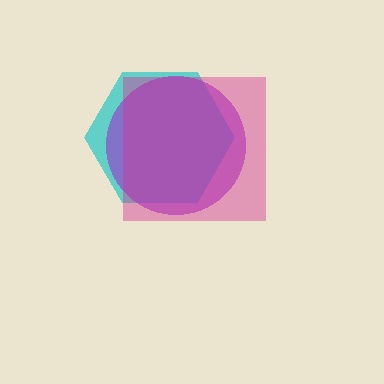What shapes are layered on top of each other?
The layered shapes are: a cyan hexagon, a purple circle, a magenta square.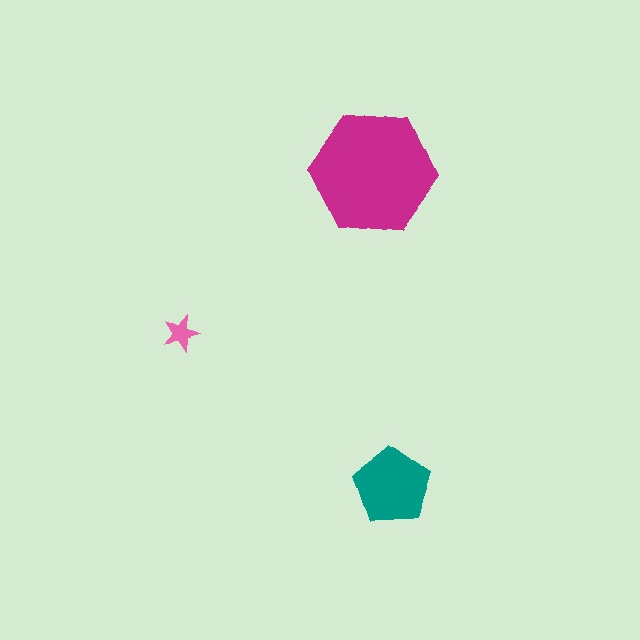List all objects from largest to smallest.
The magenta hexagon, the teal pentagon, the pink star.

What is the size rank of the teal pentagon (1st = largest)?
2nd.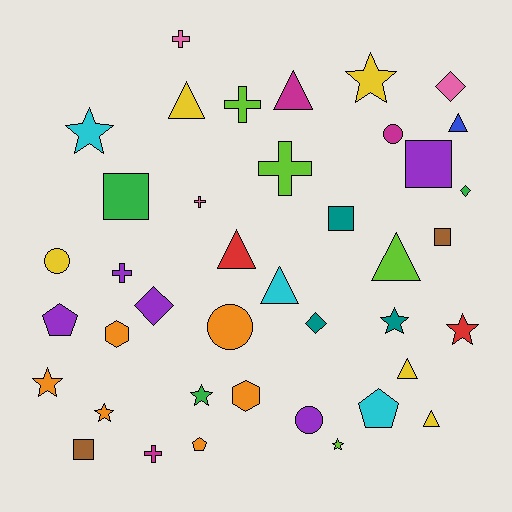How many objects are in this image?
There are 40 objects.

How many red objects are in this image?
There are 2 red objects.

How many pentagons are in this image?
There are 3 pentagons.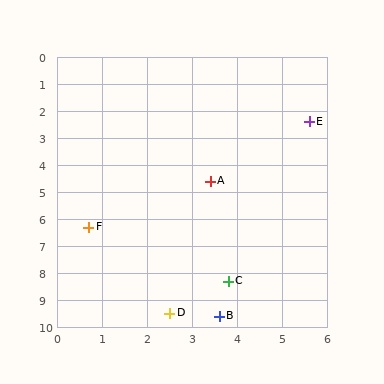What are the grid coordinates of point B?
Point B is at approximately (3.6, 9.6).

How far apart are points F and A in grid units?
Points F and A are about 3.2 grid units apart.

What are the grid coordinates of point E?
Point E is at approximately (5.6, 2.4).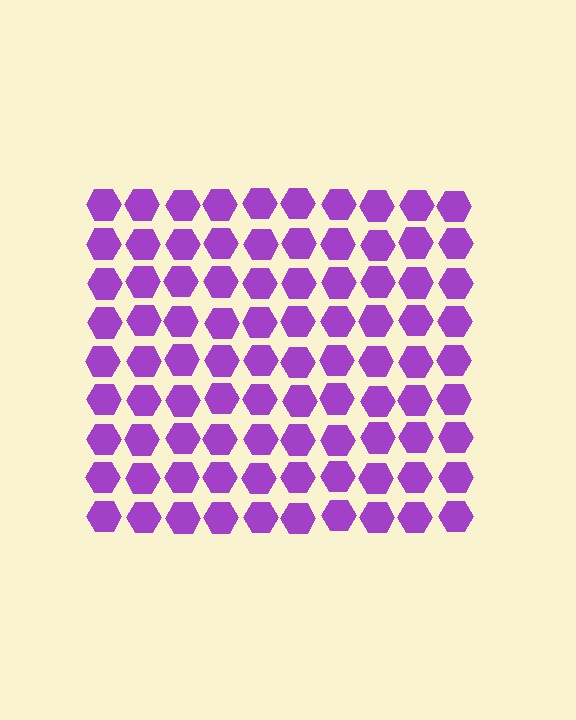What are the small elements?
The small elements are hexagons.